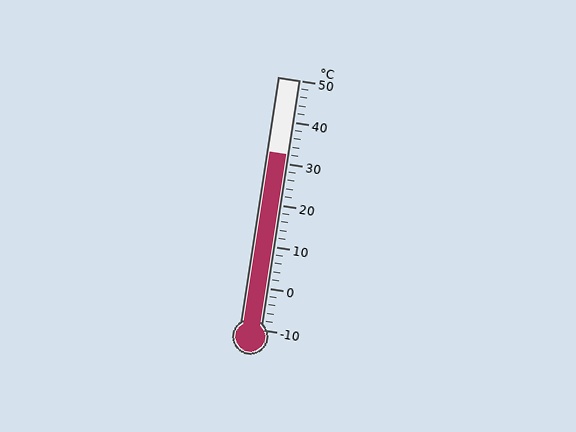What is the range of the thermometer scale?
The thermometer scale ranges from -10°C to 50°C.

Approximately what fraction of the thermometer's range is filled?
The thermometer is filled to approximately 70% of its range.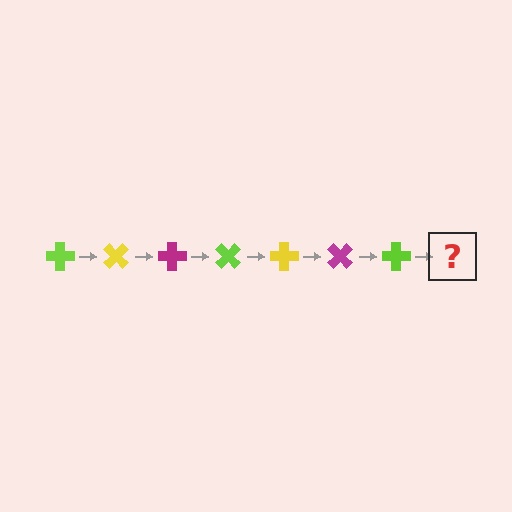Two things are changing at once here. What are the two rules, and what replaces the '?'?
The two rules are that it rotates 45 degrees each step and the color cycles through lime, yellow, and magenta. The '?' should be a yellow cross, rotated 315 degrees from the start.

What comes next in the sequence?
The next element should be a yellow cross, rotated 315 degrees from the start.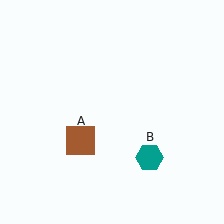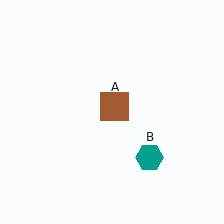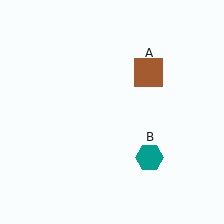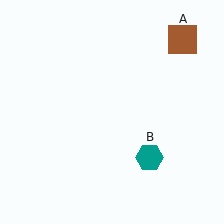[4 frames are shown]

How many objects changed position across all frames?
1 object changed position: brown square (object A).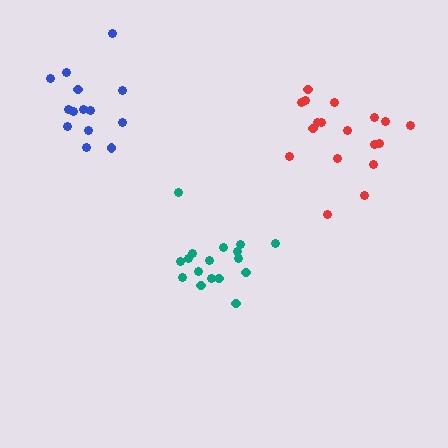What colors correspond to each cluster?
The clusters are colored: red, teal, blue.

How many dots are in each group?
Group 1: 18 dots, Group 2: 17 dots, Group 3: 14 dots (49 total).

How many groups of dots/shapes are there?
There are 3 groups.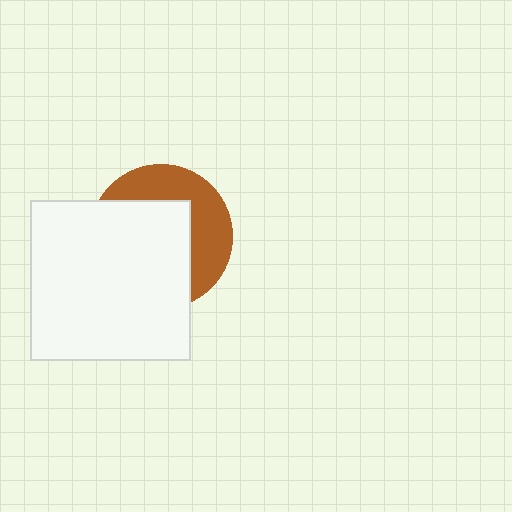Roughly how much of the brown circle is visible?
A small part of it is visible (roughly 40%).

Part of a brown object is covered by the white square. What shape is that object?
It is a circle.